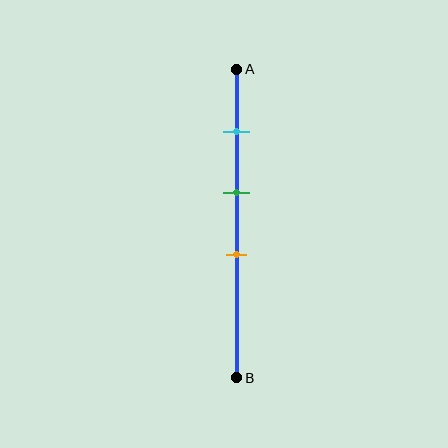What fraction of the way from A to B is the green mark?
The green mark is approximately 40% (0.4) of the way from A to B.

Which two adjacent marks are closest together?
The green and orange marks are the closest adjacent pair.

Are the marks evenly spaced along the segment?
Yes, the marks are approximately evenly spaced.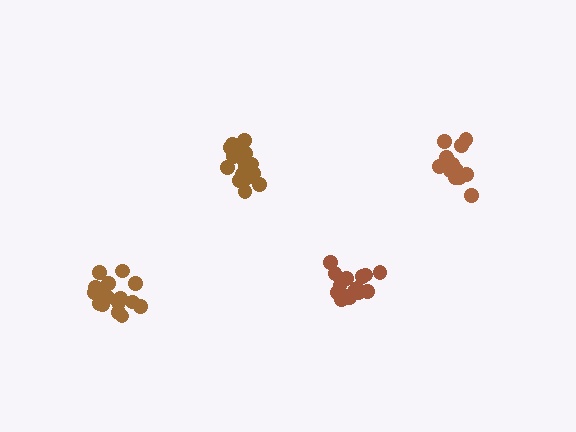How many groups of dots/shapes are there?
There are 4 groups.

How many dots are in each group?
Group 1: 13 dots, Group 2: 17 dots, Group 3: 16 dots, Group 4: 15 dots (61 total).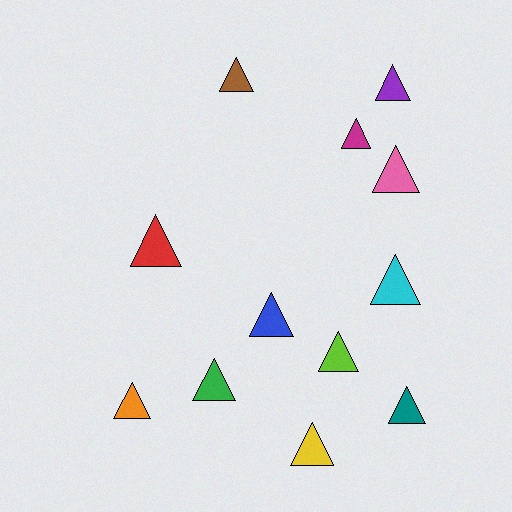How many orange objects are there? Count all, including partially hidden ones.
There is 1 orange object.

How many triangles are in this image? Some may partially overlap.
There are 12 triangles.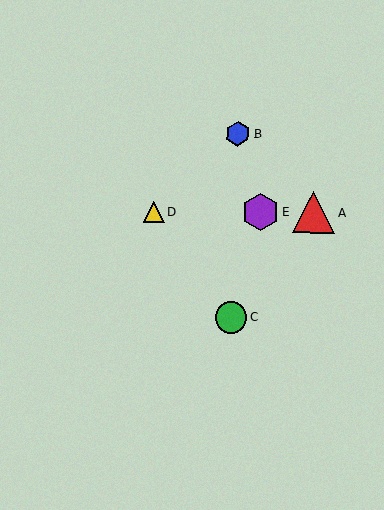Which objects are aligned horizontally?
Objects A, D, E are aligned horizontally.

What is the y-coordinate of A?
Object A is at y≈212.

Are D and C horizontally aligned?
No, D is at y≈212 and C is at y≈318.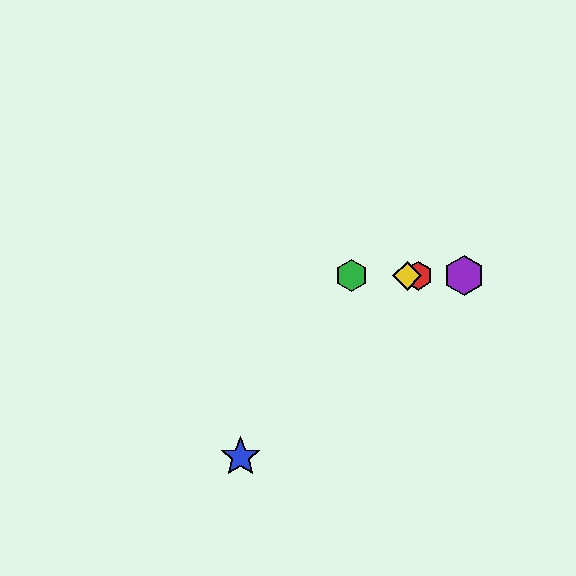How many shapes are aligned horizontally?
4 shapes (the red hexagon, the green hexagon, the yellow diamond, the purple hexagon) are aligned horizontally.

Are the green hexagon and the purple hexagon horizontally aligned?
Yes, both are at y≈276.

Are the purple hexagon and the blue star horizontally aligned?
No, the purple hexagon is at y≈276 and the blue star is at y≈457.